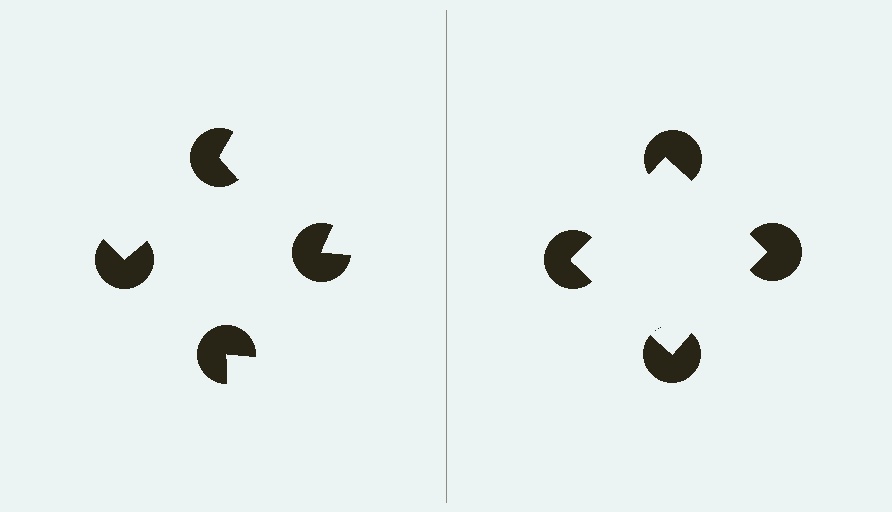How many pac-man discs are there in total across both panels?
8 — 4 on each side.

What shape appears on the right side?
An illusory square.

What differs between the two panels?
The pac-man discs are positioned identically on both sides; only the wedge orientations differ. On the right they align to a square; on the left they are misaligned.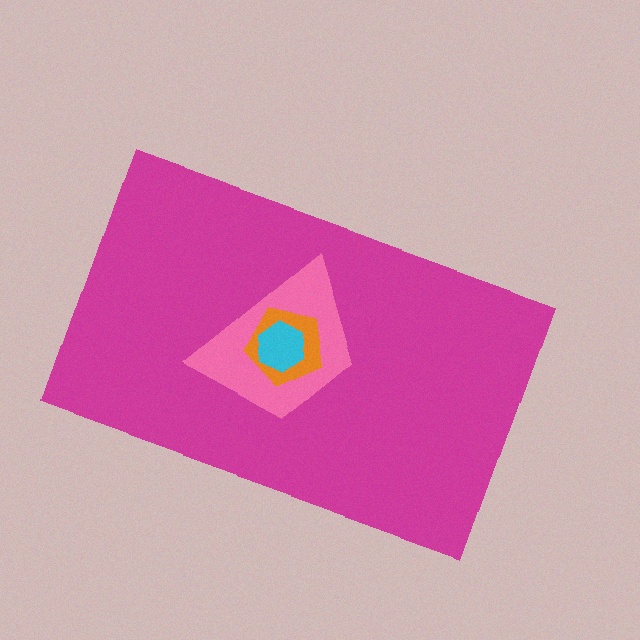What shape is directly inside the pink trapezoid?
The orange pentagon.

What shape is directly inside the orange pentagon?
The cyan hexagon.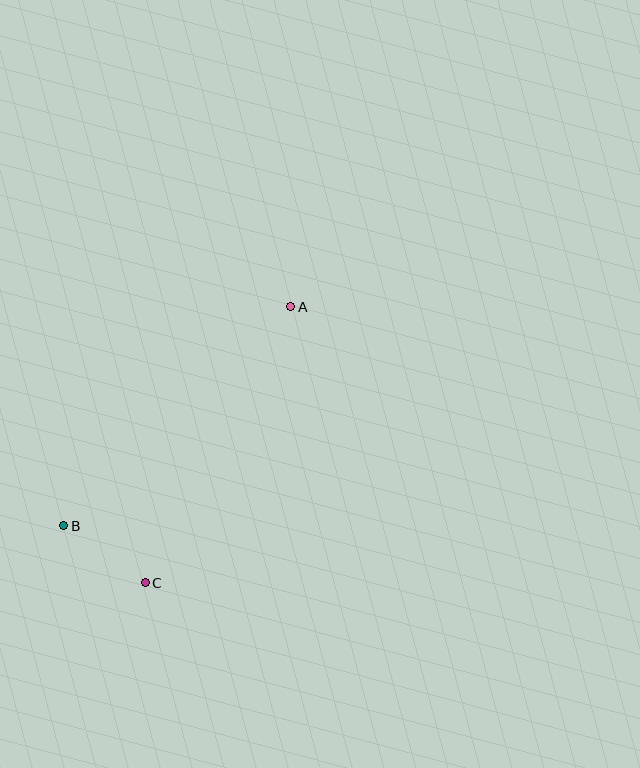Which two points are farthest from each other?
Points A and B are farthest from each other.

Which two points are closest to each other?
Points B and C are closest to each other.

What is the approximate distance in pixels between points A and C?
The distance between A and C is approximately 312 pixels.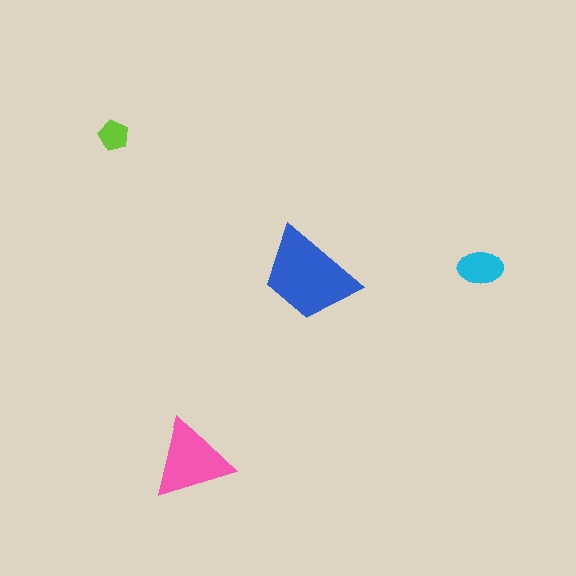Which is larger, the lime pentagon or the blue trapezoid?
The blue trapezoid.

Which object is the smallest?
The lime pentagon.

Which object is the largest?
The blue trapezoid.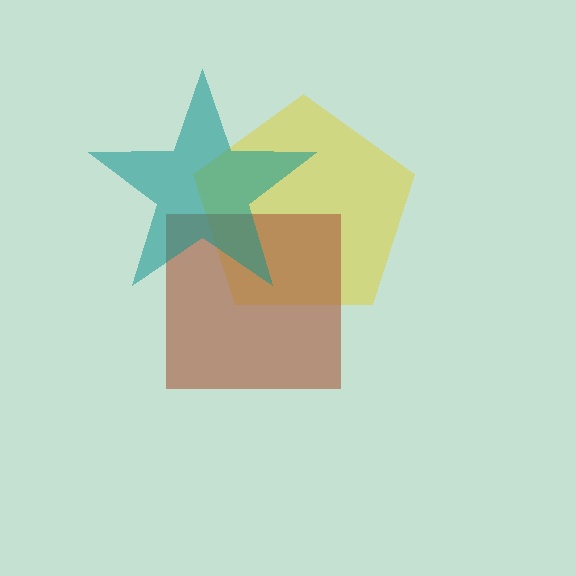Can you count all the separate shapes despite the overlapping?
Yes, there are 3 separate shapes.